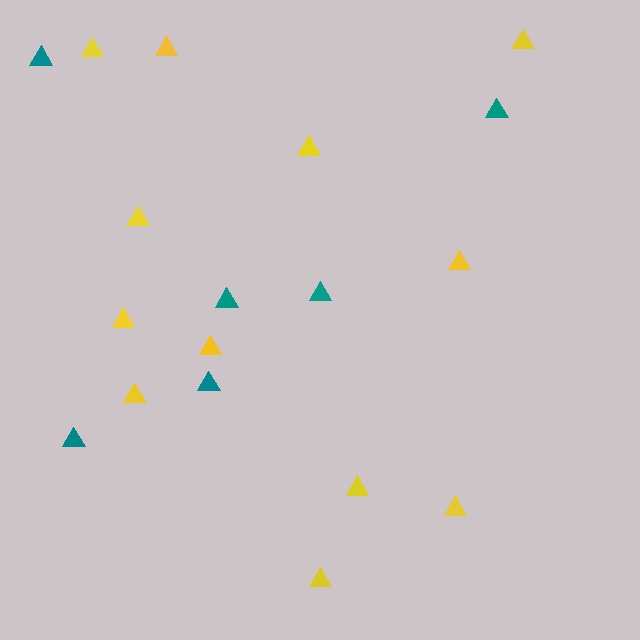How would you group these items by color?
There are 2 groups: one group of teal triangles (6) and one group of yellow triangles (12).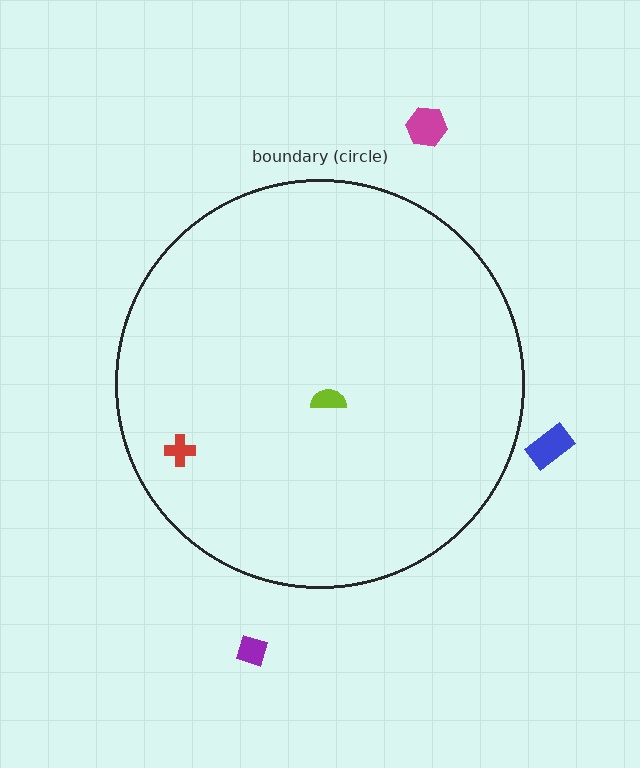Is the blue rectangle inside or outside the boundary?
Outside.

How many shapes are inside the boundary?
2 inside, 3 outside.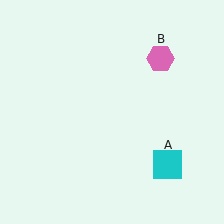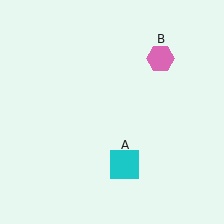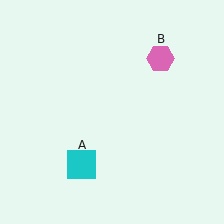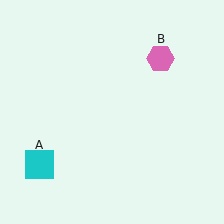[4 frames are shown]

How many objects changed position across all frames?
1 object changed position: cyan square (object A).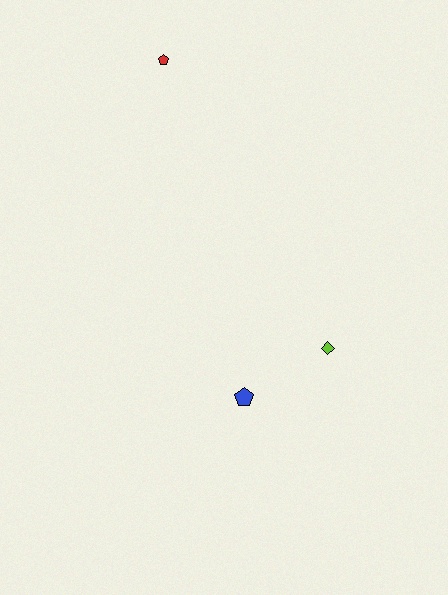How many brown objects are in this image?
There are no brown objects.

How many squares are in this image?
There are no squares.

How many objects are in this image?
There are 3 objects.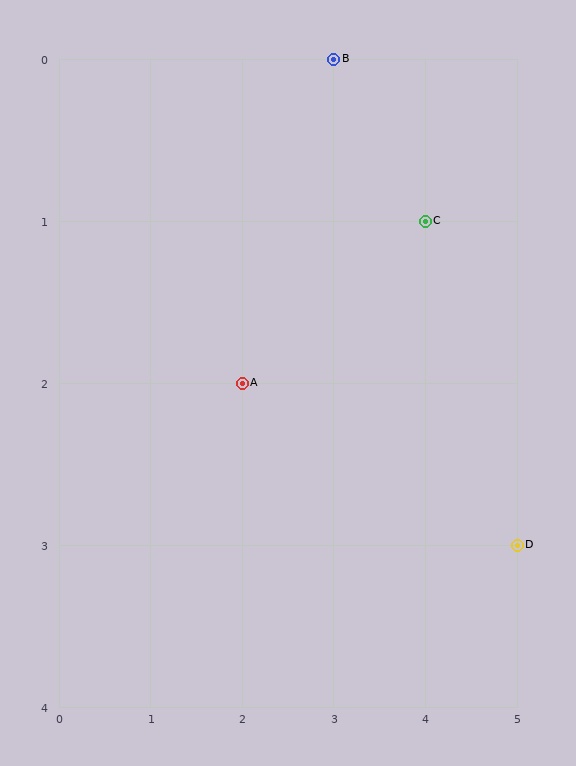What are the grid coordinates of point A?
Point A is at grid coordinates (2, 2).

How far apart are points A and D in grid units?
Points A and D are 3 columns and 1 row apart (about 3.2 grid units diagonally).